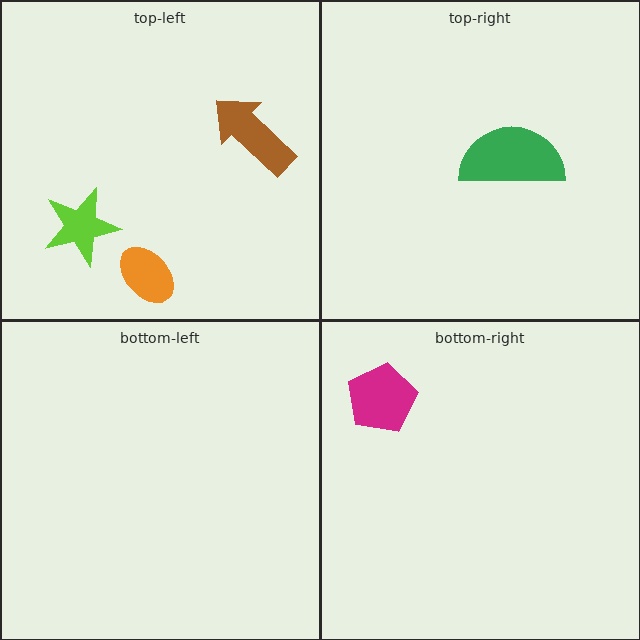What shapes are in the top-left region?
The orange ellipse, the lime star, the brown arrow.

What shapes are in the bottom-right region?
The magenta pentagon.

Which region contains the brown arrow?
The top-left region.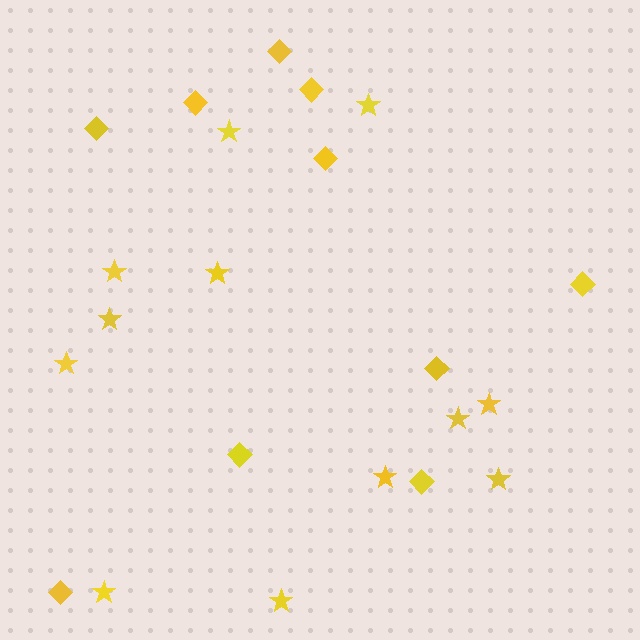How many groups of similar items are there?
There are 2 groups: one group of stars (12) and one group of diamonds (10).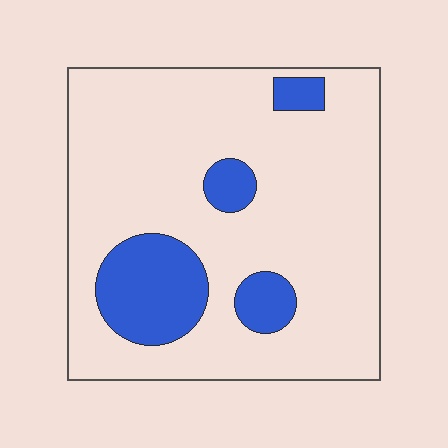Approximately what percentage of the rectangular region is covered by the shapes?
Approximately 20%.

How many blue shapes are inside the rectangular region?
4.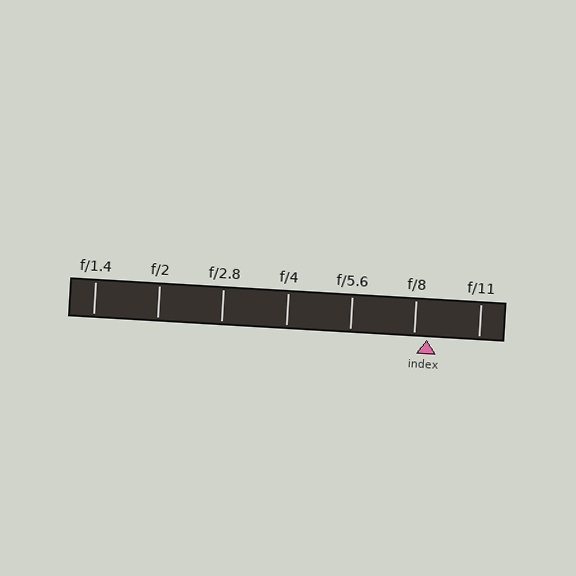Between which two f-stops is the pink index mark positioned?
The index mark is between f/8 and f/11.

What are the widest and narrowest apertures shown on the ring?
The widest aperture shown is f/1.4 and the narrowest is f/11.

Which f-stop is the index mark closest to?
The index mark is closest to f/8.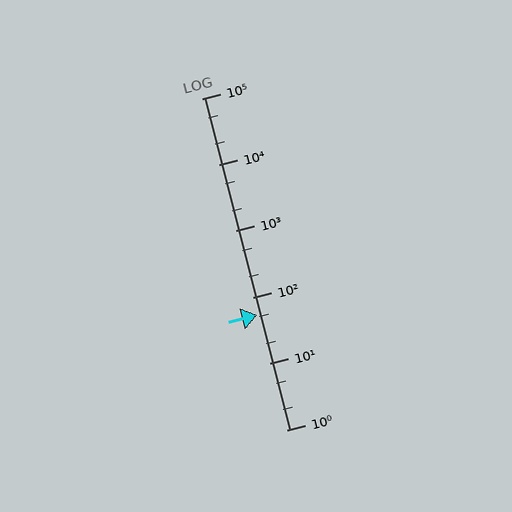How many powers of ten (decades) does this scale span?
The scale spans 5 decades, from 1 to 100000.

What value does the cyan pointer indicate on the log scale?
The pointer indicates approximately 54.